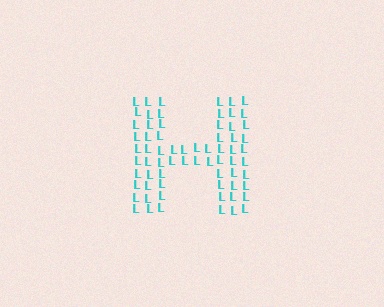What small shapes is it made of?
It is made of small letter L's.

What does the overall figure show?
The overall figure shows the letter H.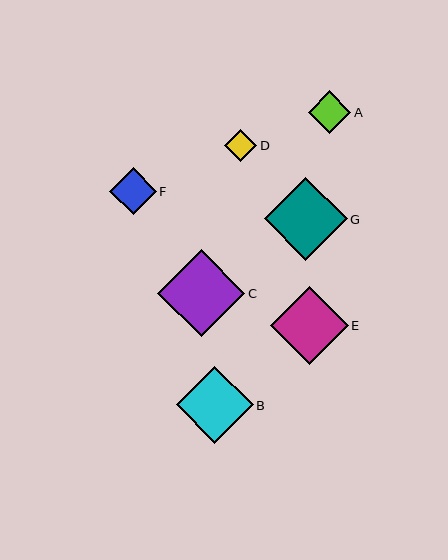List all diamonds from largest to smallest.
From largest to smallest: C, G, E, B, F, A, D.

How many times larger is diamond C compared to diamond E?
Diamond C is approximately 1.1 times the size of diamond E.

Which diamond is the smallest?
Diamond D is the smallest with a size of approximately 33 pixels.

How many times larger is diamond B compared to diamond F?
Diamond B is approximately 1.7 times the size of diamond F.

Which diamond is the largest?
Diamond C is the largest with a size of approximately 87 pixels.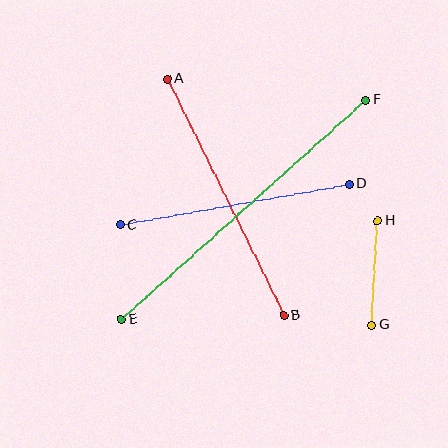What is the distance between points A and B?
The distance is approximately 263 pixels.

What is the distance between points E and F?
The distance is approximately 328 pixels.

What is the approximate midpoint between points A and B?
The midpoint is at approximately (225, 197) pixels.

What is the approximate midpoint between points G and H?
The midpoint is at approximately (375, 273) pixels.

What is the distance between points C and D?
The distance is approximately 233 pixels.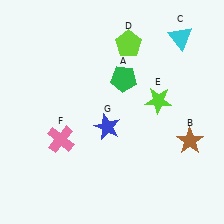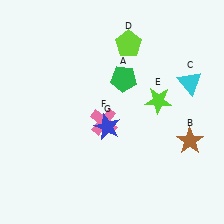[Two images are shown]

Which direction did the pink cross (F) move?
The pink cross (F) moved right.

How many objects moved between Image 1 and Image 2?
2 objects moved between the two images.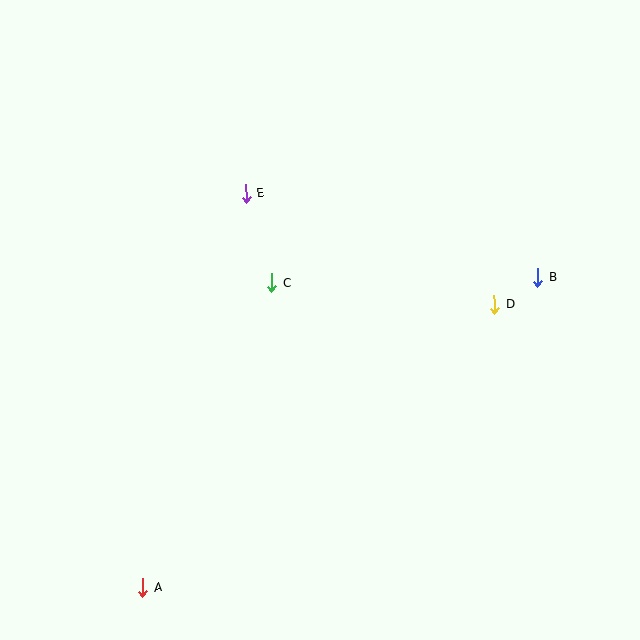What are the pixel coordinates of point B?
Point B is at (538, 277).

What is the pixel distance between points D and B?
The distance between D and B is 52 pixels.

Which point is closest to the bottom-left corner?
Point A is closest to the bottom-left corner.